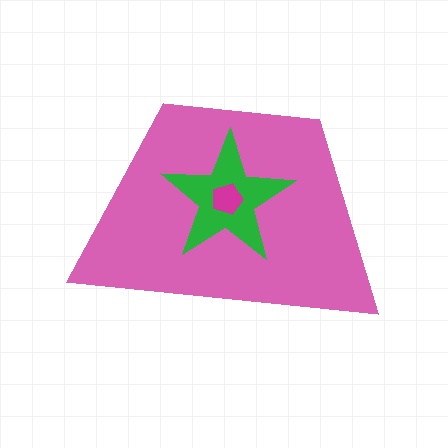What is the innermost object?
The magenta pentagon.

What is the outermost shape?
The pink trapezoid.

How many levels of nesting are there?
3.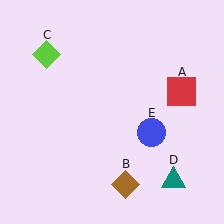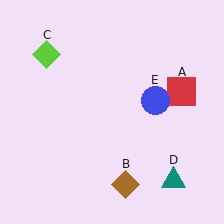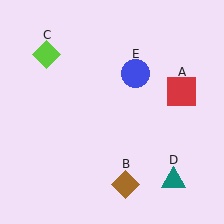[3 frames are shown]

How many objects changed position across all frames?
1 object changed position: blue circle (object E).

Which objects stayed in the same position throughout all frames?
Red square (object A) and brown diamond (object B) and lime diamond (object C) and teal triangle (object D) remained stationary.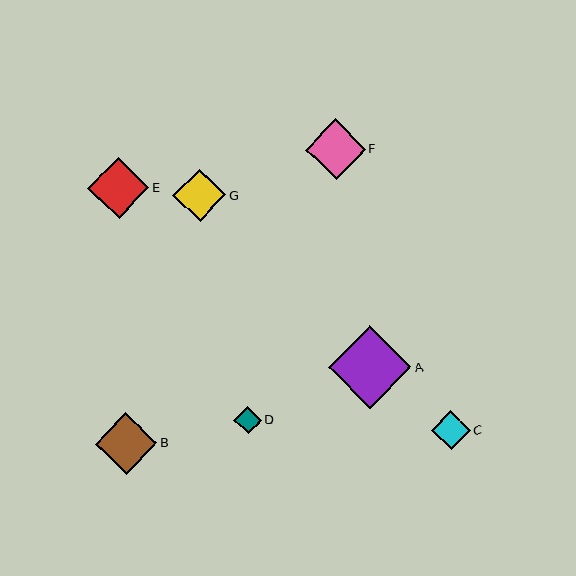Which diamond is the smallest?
Diamond D is the smallest with a size of approximately 27 pixels.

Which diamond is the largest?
Diamond A is the largest with a size of approximately 83 pixels.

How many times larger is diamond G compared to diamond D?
Diamond G is approximately 1.9 times the size of diamond D.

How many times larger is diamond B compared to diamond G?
Diamond B is approximately 1.2 times the size of diamond G.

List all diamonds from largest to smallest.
From largest to smallest: A, B, E, F, G, C, D.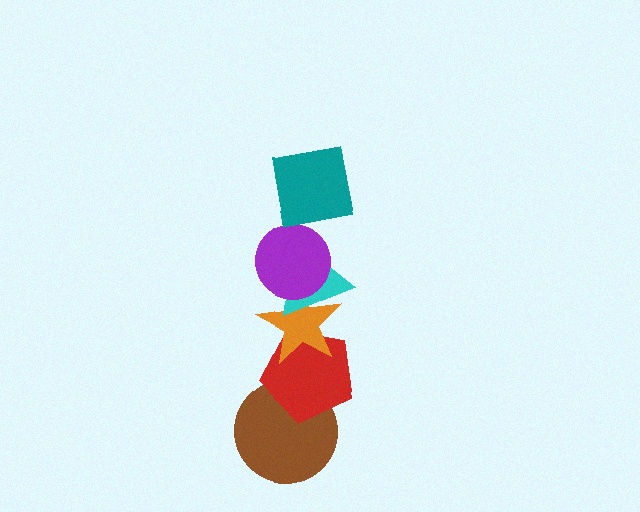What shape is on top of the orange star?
The cyan triangle is on top of the orange star.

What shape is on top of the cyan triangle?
The purple circle is on top of the cyan triangle.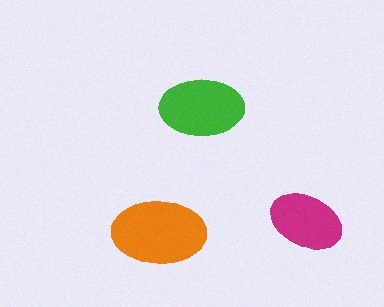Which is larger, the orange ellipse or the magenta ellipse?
The orange one.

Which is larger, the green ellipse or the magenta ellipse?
The green one.